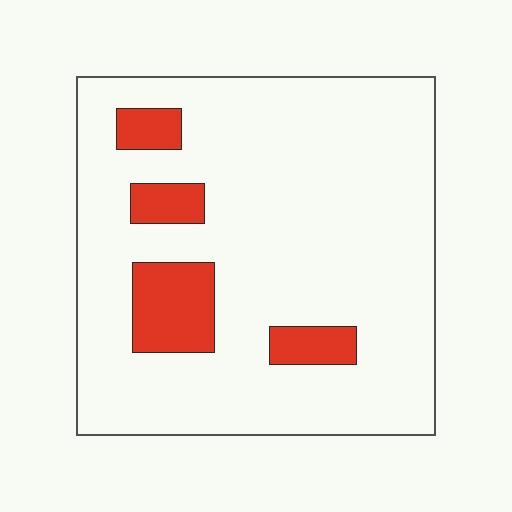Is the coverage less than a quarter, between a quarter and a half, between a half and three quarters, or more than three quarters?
Less than a quarter.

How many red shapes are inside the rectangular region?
4.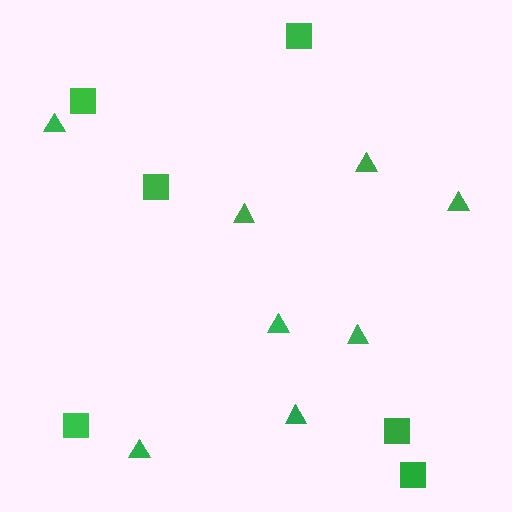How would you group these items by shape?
There are 2 groups: one group of triangles (8) and one group of squares (6).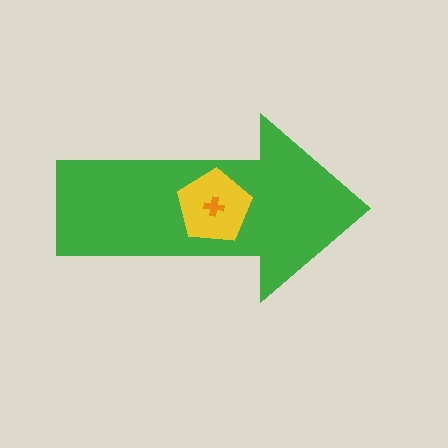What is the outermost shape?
The green arrow.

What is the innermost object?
The orange cross.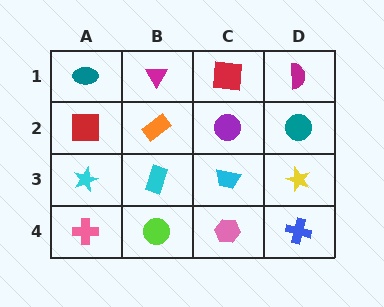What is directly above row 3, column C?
A purple circle.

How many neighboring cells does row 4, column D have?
2.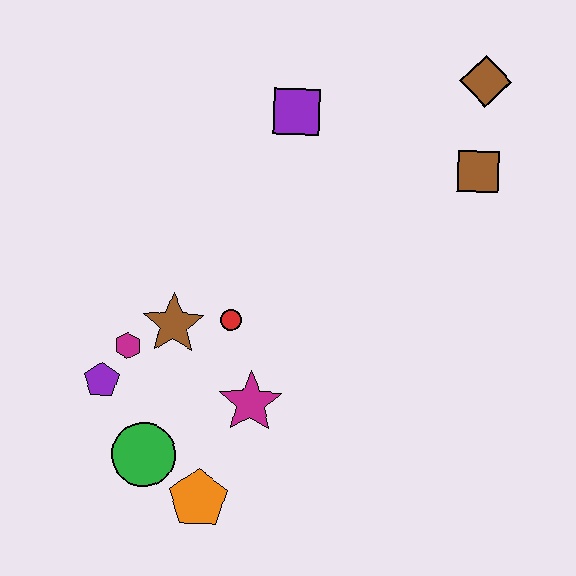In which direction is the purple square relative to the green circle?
The purple square is above the green circle.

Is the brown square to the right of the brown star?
Yes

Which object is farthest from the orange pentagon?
The brown diamond is farthest from the orange pentagon.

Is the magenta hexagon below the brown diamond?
Yes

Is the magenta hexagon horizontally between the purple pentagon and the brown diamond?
Yes